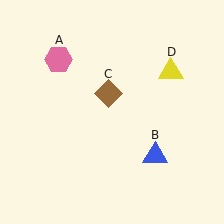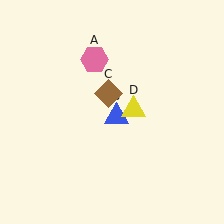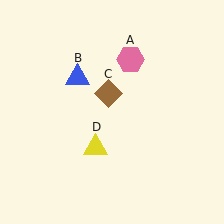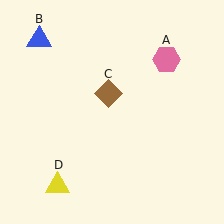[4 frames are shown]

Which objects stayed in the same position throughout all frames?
Brown diamond (object C) remained stationary.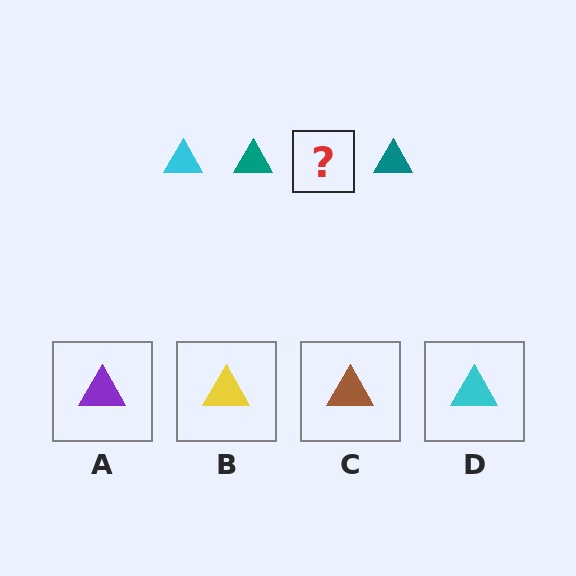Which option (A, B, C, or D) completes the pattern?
D.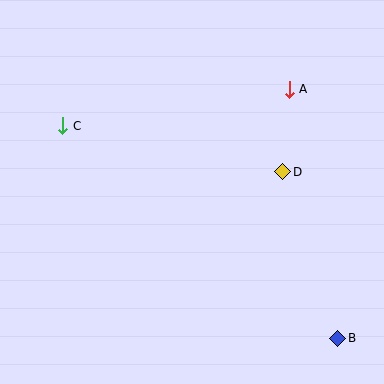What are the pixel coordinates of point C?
Point C is at (63, 126).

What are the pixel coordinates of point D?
Point D is at (283, 172).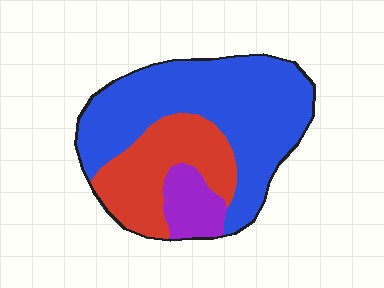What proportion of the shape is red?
Red covers around 30% of the shape.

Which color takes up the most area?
Blue, at roughly 60%.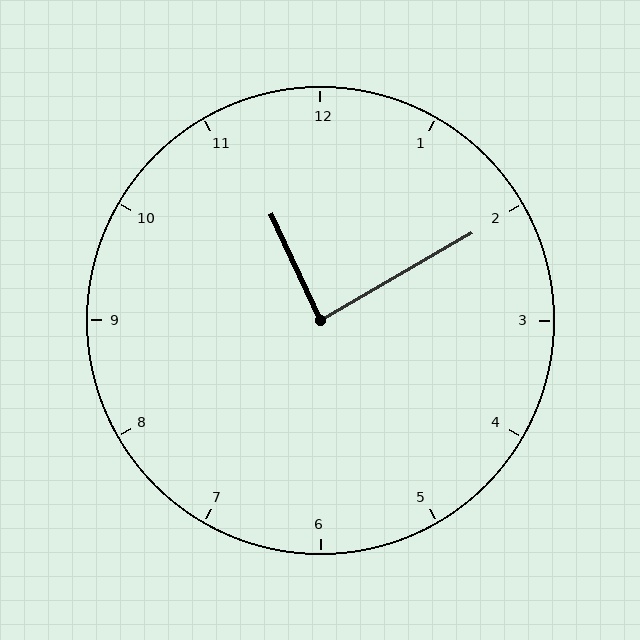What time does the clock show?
11:10.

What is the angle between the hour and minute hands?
Approximately 85 degrees.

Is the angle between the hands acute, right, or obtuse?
It is right.